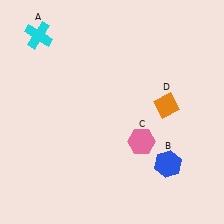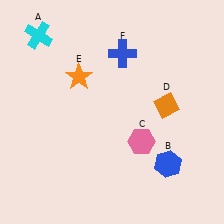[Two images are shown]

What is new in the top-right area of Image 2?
A blue cross (F) was added in the top-right area of Image 2.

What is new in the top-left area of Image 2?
An orange star (E) was added in the top-left area of Image 2.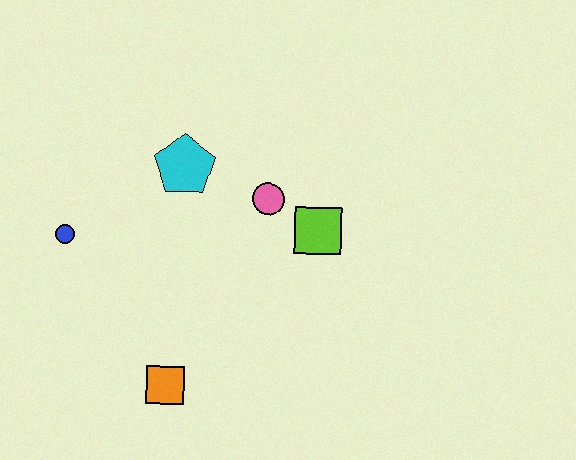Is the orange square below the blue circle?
Yes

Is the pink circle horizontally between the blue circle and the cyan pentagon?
No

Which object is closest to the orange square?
The blue circle is closest to the orange square.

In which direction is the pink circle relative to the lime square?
The pink circle is to the left of the lime square.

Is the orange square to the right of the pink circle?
No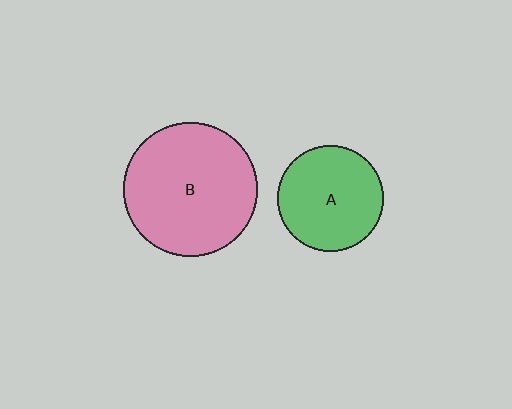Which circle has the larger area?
Circle B (pink).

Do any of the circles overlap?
No, none of the circles overlap.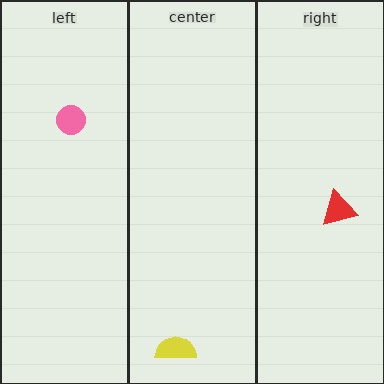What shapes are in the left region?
The pink circle.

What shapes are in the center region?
The yellow semicircle.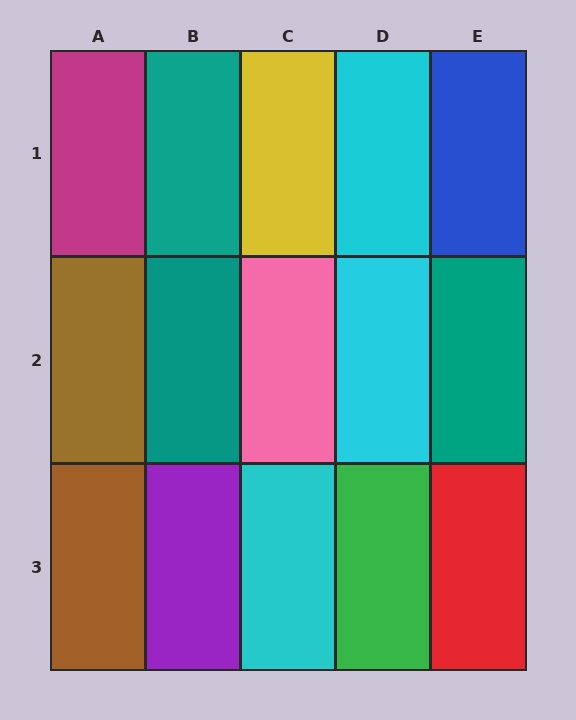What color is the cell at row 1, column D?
Cyan.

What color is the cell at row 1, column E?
Blue.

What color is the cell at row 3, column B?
Purple.